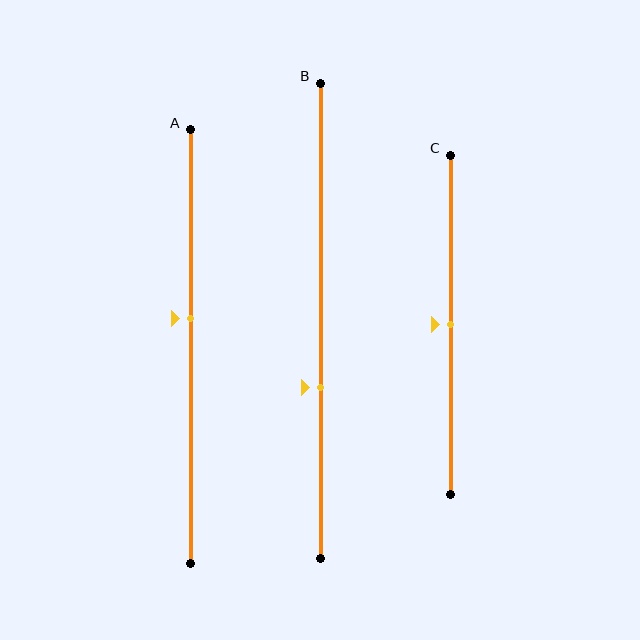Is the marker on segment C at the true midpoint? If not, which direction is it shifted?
Yes, the marker on segment C is at the true midpoint.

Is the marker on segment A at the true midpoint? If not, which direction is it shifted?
No, the marker on segment A is shifted upward by about 7% of the segment length.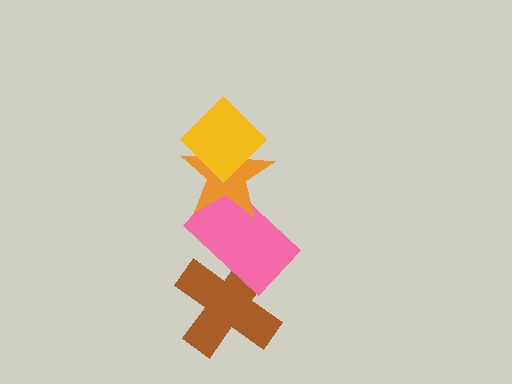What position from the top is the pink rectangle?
The pink rectangle is 3rd from the top.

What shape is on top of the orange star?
The yellow diamond is on top of the orange star.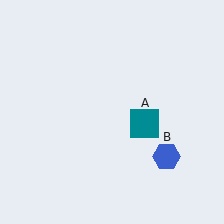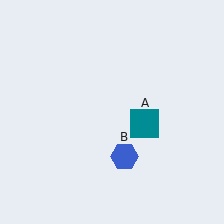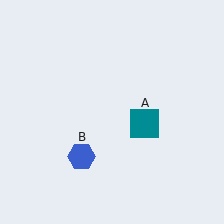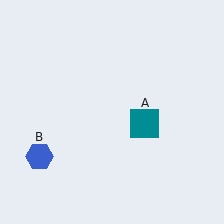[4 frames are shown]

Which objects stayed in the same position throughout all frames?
Teal square (object A) remained stationary.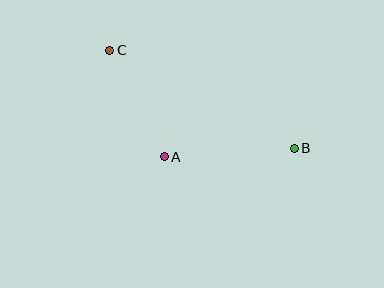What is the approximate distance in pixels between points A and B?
The distance between A and B is approximately 130 pixels.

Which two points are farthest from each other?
Points B and C are farthest from each other.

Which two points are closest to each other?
Points A and C are closest to each other.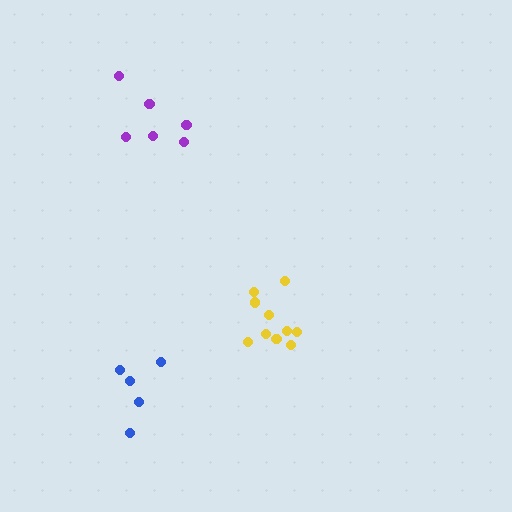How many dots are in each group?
Group 1: 6 dots, Group 2: 10 dots, Group 3: 5 dots (21 total).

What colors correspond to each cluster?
The clusters are colored: purple, yellow, blue.